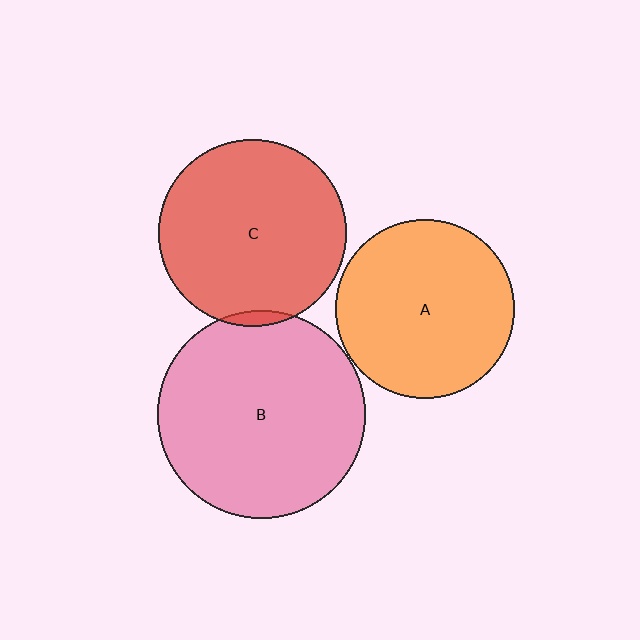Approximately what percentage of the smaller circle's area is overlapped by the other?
Approximately 5%.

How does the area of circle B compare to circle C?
Approximately 1.2 times.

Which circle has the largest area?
Circle B (pink).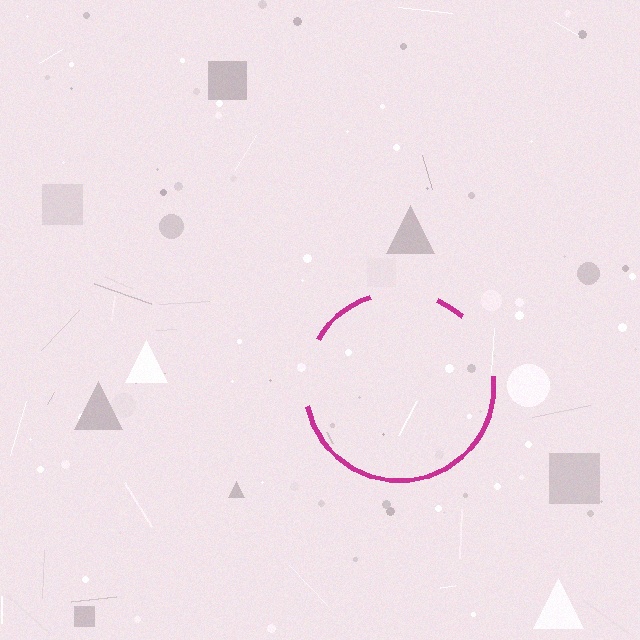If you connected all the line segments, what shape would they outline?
They would outline a circle.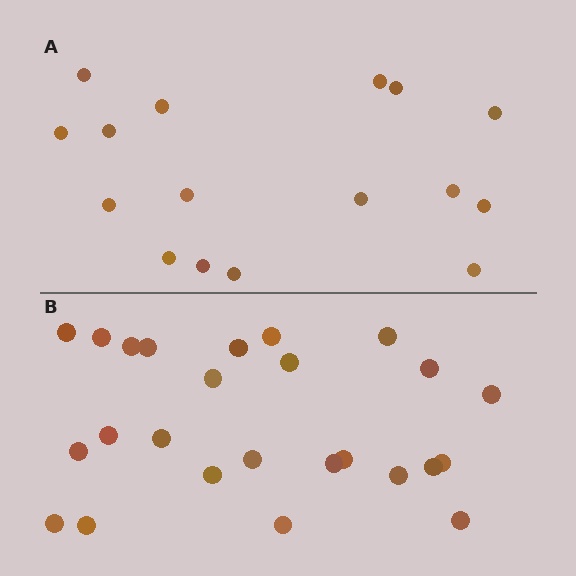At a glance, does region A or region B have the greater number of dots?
Region B (the bottom region) has more dots.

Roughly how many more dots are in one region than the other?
Region B has roughly 8 or so more dots than region A.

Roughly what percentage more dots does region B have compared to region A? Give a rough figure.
About 55% more.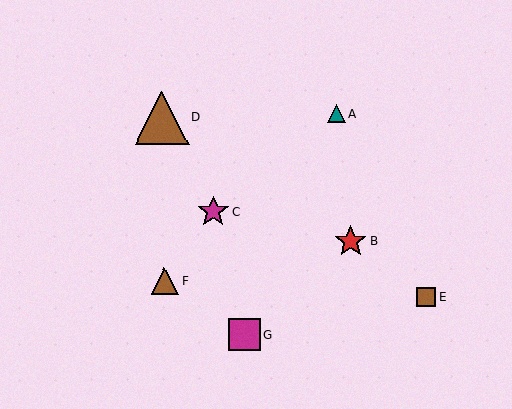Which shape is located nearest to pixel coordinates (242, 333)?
The magenta square (labeled G) at (244, 335) is nearest to that location.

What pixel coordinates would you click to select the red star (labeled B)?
Click at (351, 242) to select the red star B.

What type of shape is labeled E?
Shape E is a brown square.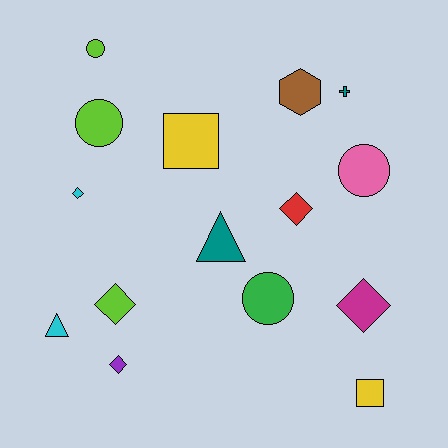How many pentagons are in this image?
There are no pentagons.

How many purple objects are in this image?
There is 1 purple object.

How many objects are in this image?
There are 15 objects.